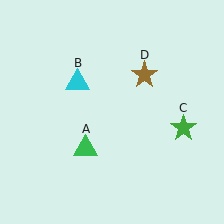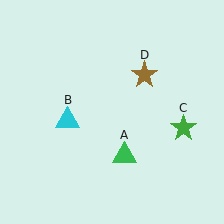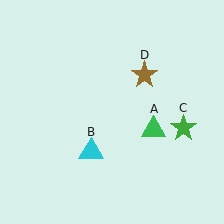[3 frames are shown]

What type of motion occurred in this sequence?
The green triangle (object A), cyan triangle (object B) rotated counterclockwise around the center of the scene.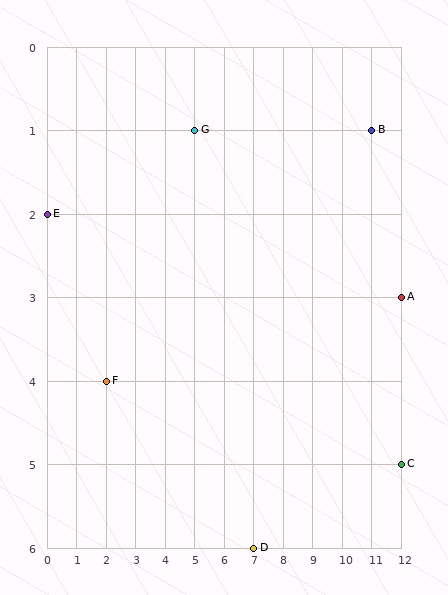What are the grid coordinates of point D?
Point D is at grid coordinates (7, 6).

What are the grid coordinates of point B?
Point B is at grid coordinates (11, 1).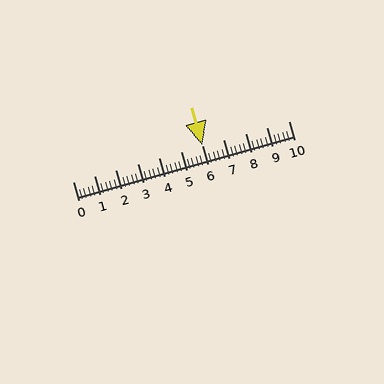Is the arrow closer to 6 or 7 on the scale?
The arrow is closer to 6.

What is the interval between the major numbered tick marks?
The major tick marks are spaced 1 units apart.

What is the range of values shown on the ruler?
The ruler shows values from 0 to 10.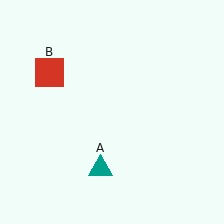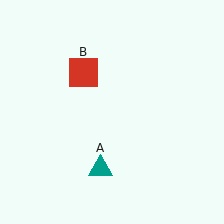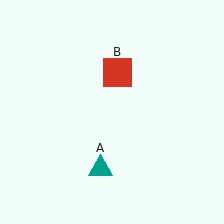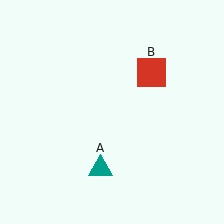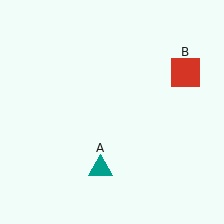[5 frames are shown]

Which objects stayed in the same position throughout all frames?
Teal triangle (object A) remained stationary.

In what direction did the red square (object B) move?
The red square (object B) moved right.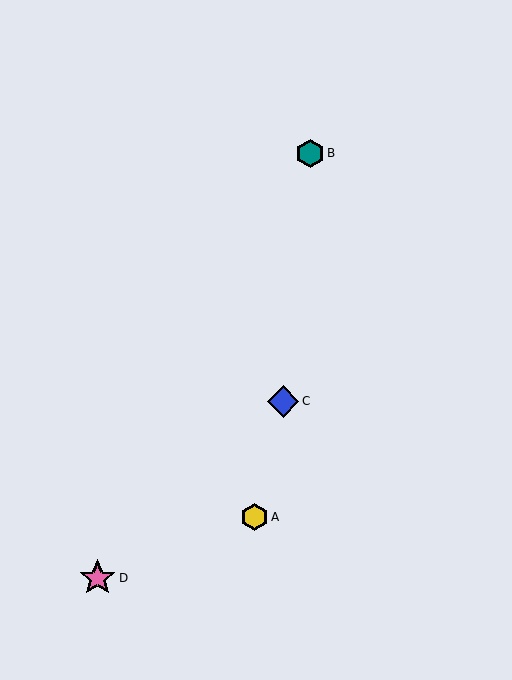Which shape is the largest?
The pink star (labeled D) is the largest.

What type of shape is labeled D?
Shape D is a pink star.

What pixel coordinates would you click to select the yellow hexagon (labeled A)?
Click at (254, 517) to select the yellow hexagon A.